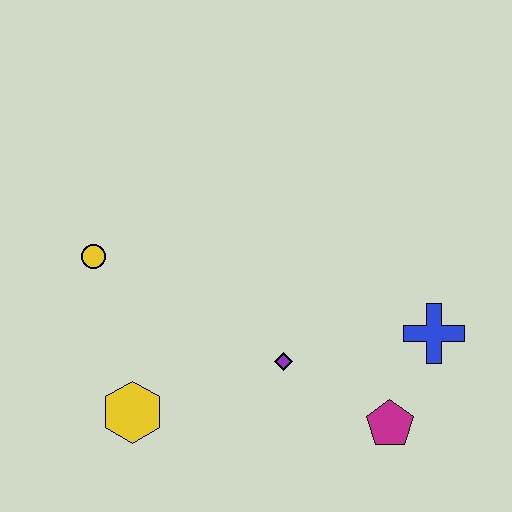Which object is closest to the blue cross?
The magenta pentagon is closest to the blue cross.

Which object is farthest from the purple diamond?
The yellow circle is farthest from the purple diamond.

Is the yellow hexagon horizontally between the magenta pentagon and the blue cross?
No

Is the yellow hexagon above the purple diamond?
No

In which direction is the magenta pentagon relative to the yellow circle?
The magenta pentagon is to the right of the yellow circle.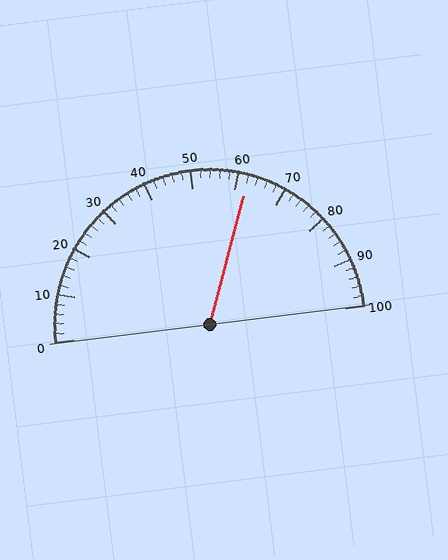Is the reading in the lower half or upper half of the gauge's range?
The reading is in the upper half of the range (0 to 100).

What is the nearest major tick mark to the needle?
The nearest major tick mark is 60.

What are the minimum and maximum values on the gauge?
The gauge ranges from 0 to 100.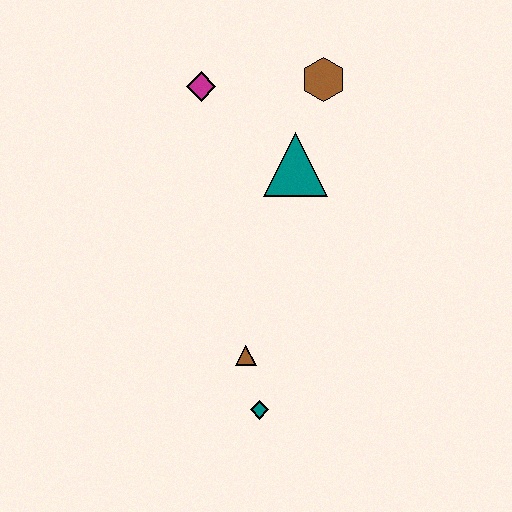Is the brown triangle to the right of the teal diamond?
No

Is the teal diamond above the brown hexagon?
No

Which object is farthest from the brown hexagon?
The teal diamond is farthest from the brown hexagon.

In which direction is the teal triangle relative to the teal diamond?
The teal triangle is above the teal diamond.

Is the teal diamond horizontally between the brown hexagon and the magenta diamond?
Yes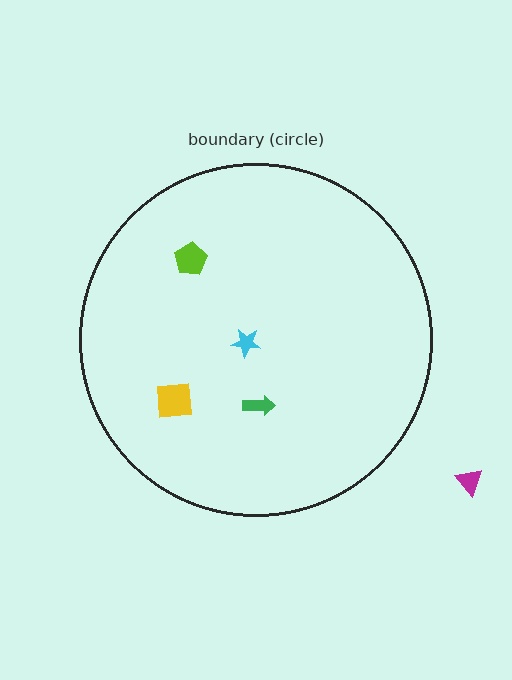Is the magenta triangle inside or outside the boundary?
Outside.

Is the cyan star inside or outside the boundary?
Inside.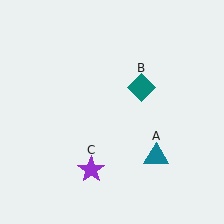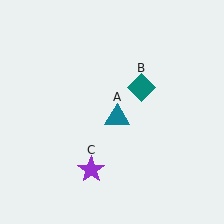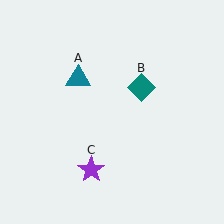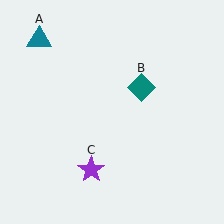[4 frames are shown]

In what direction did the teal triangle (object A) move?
The teal triangle (object A) moved up and to the left.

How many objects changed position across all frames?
1 object changed position: teal triangle (object A).